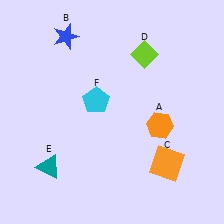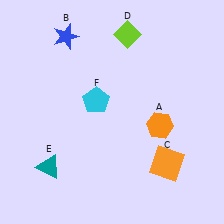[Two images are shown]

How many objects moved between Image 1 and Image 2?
1 object moved between the two images.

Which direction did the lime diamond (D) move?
The lime diamond (D) moved up.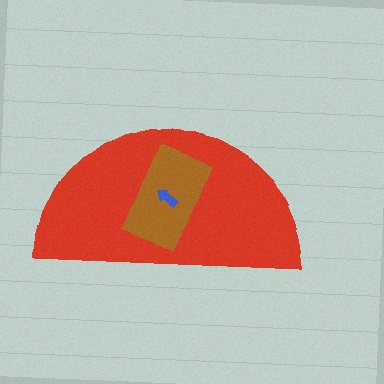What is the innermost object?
The blue arrow.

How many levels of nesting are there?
3.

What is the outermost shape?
The red semicircle.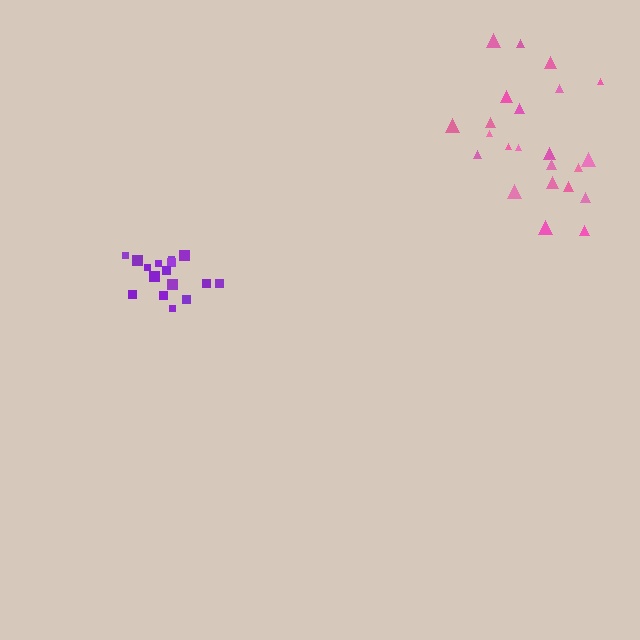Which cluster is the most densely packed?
Purple.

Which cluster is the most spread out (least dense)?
Pink.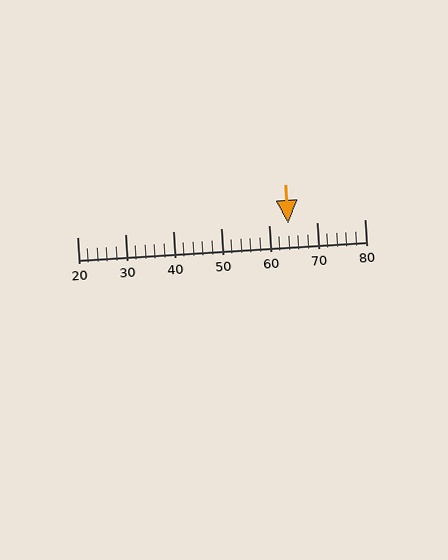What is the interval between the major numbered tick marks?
The major tick marks are spaced 10 units apart.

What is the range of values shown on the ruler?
The ruler shows values from 20 to 80.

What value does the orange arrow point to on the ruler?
The orange arrow points to approximately 64.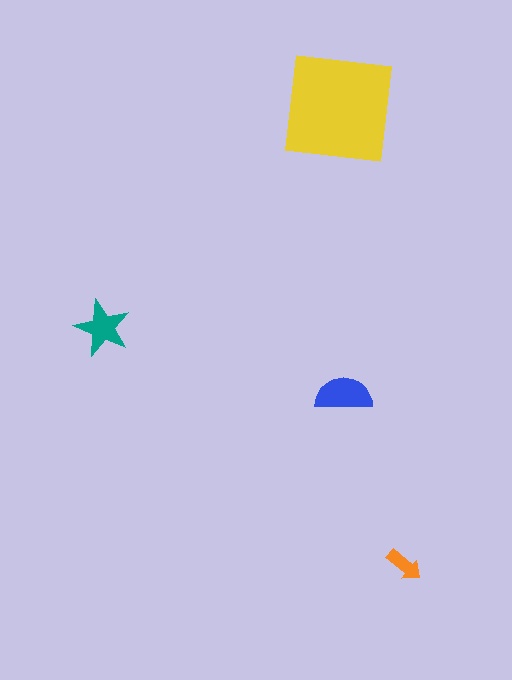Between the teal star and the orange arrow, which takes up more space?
The teal star.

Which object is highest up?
The yellow square is topmost.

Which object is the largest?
The yellow square.